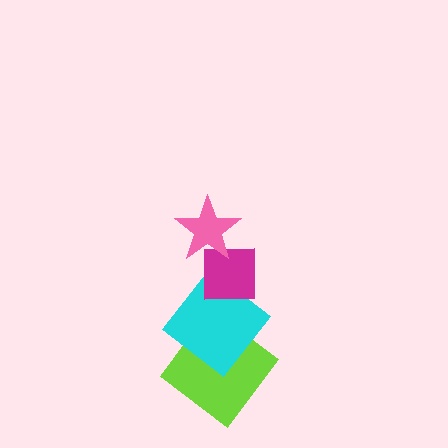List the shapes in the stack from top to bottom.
From top to bottom: the pink star, the magenta square, the cyan diamond, the lime diamond.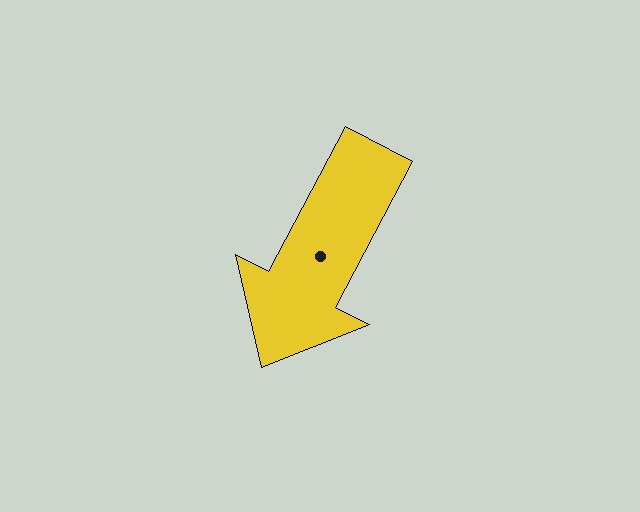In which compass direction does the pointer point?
Southwest.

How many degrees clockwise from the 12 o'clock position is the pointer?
Approximately 208 degrees.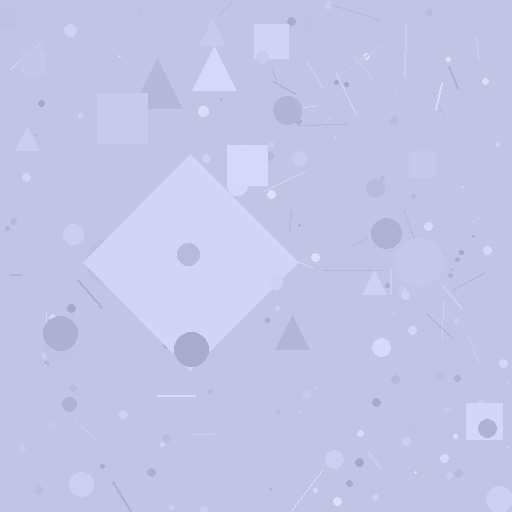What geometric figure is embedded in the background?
A diamond is embedded in the background.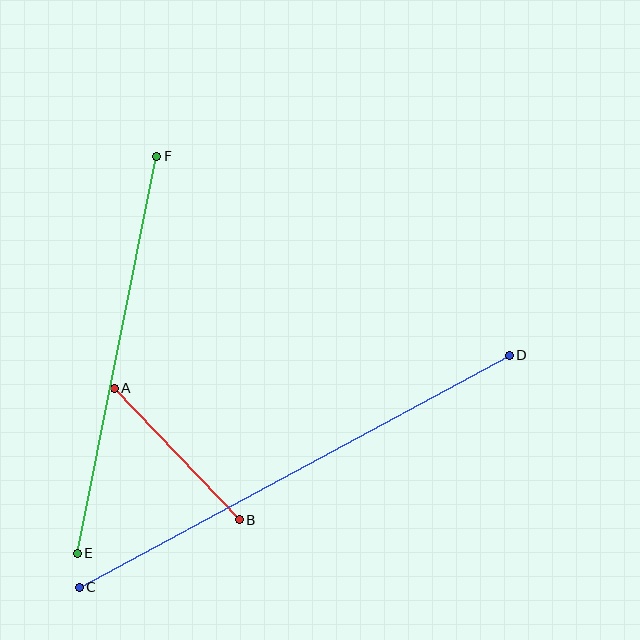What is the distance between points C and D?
The distance is approximately 488 pixels.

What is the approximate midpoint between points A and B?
The midpoint is at approximately (177, 454) pixels.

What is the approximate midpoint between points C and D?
The midpoint is at approximately (294, 471) pixels.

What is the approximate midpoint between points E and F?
The midpoint is at approximately (117, 355) pixels.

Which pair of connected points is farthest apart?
Points C and D are farthest apart.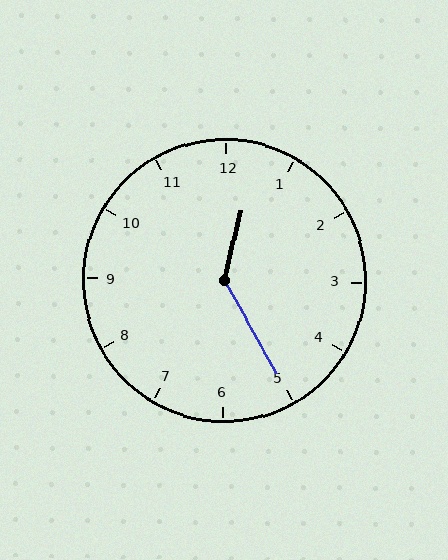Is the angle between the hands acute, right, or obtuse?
It is obtuse.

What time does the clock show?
12:25.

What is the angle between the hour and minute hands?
Approximately 138 degrees.